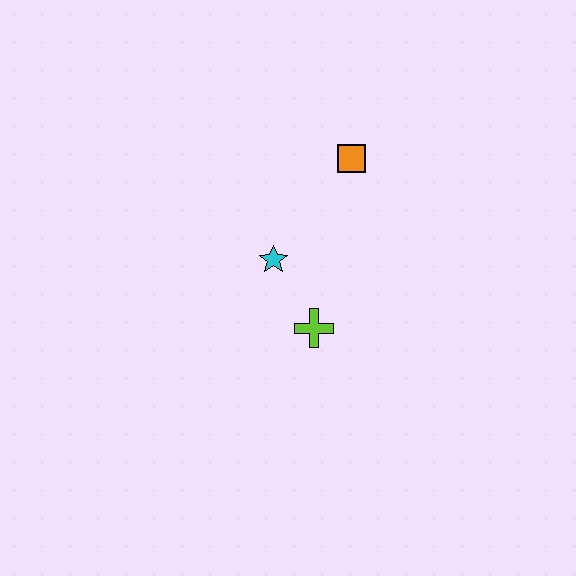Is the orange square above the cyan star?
Yes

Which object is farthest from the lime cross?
The orange square is farthest from the lime cross.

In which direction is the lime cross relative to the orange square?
The lime cross is below the orange square.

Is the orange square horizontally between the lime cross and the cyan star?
No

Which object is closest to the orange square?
The cyan star is closest to the orange square.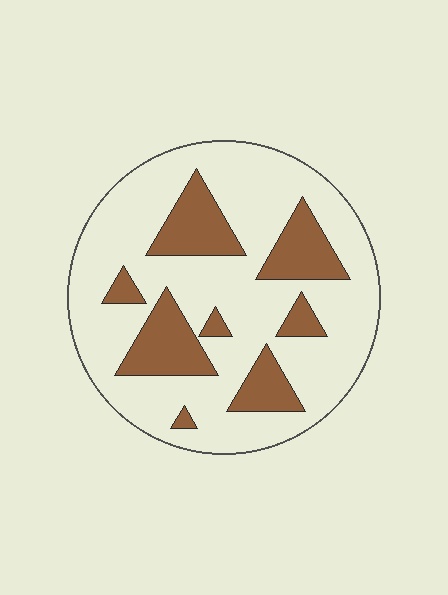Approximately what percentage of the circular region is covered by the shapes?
Approximately 25%.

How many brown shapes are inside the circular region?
8.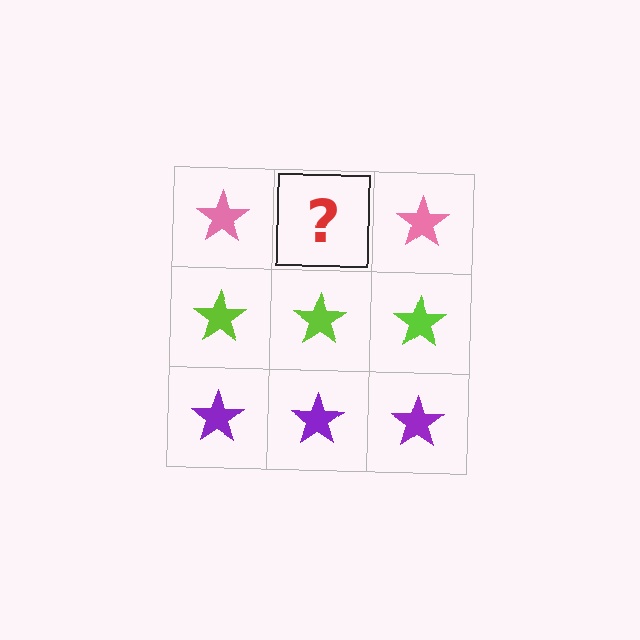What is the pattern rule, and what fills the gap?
The rule is that each row has a consistent color. The gap should be filled with a pink star.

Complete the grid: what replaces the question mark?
The question mark should be replaced with a pink star.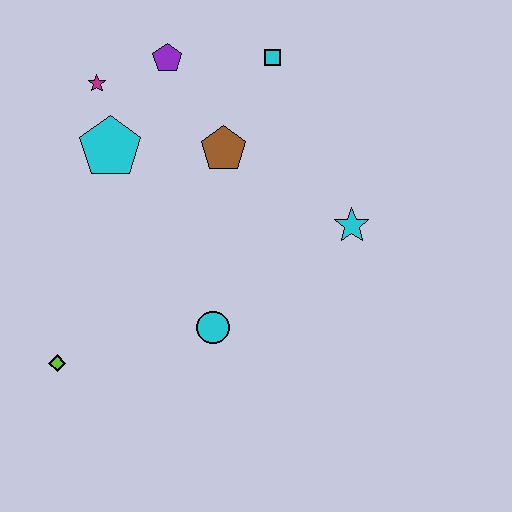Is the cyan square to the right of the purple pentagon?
Yes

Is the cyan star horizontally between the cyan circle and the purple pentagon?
No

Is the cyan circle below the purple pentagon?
Yes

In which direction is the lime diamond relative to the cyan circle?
The lime diamond is to the left of the cyan circle.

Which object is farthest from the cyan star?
The lime diamond is farthest from the cyan star.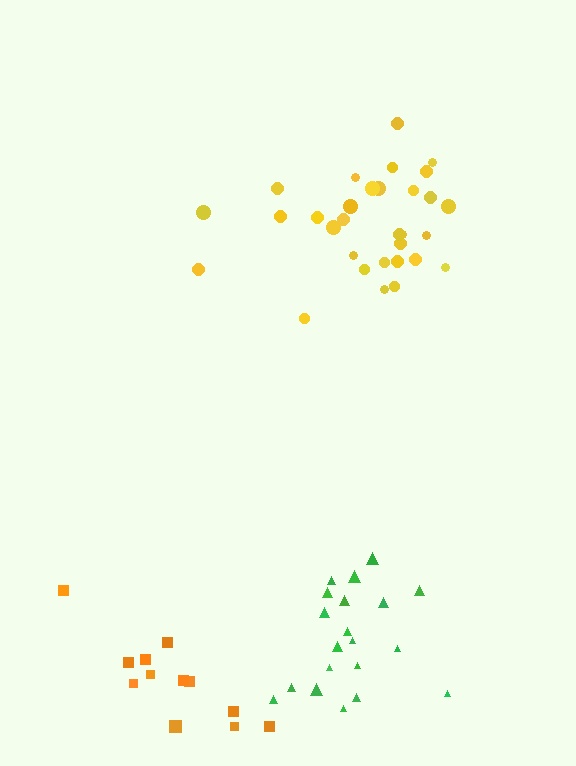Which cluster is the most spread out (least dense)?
Orange.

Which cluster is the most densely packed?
Yellow.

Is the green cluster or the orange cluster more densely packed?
Green.